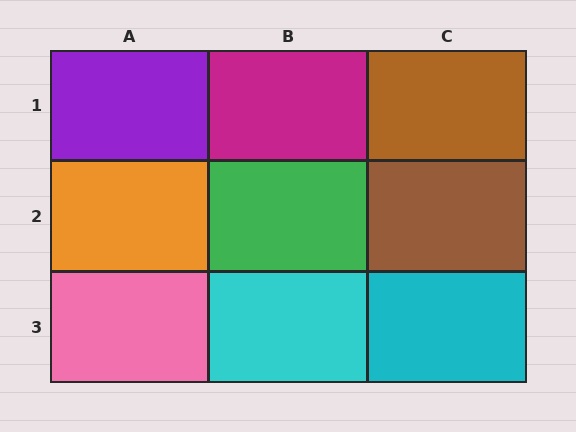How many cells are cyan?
2 cells are cyan.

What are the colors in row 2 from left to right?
Orange, green, brown.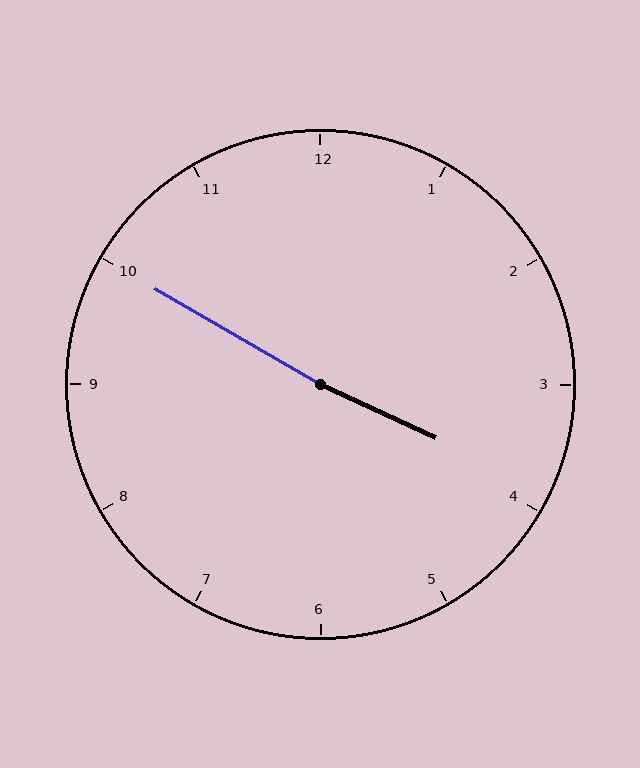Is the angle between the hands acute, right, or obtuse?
It is obtuse.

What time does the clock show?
3:50.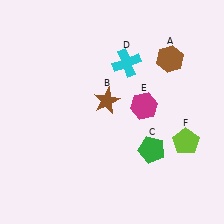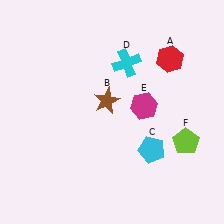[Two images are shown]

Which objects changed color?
A changed from brown to red. C changed from green to cyan.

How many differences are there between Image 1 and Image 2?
There are 2 differences between the two images.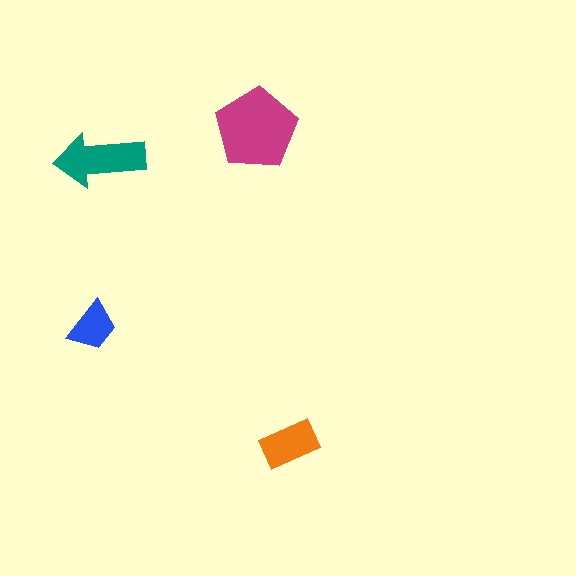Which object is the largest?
The magenta pentagon.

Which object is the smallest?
The blue trapezoid.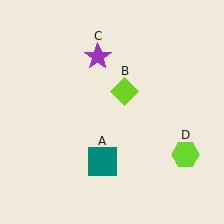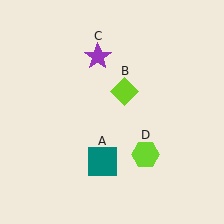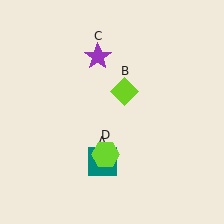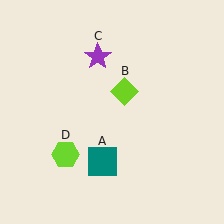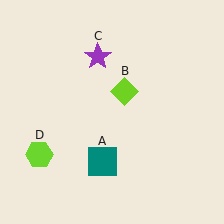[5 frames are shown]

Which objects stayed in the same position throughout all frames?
Teal square (object A) and lime diamond (object B) and purple star (object C) remained stationary.